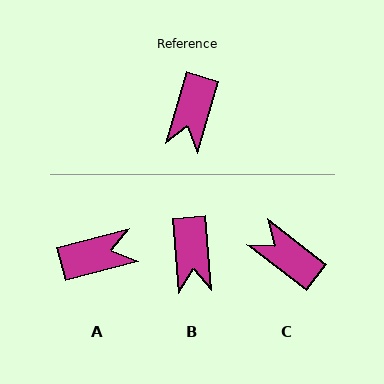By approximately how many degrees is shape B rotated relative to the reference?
Approximately 21 degrees counter-clockwise.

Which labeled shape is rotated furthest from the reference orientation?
A, about 121 degrees away.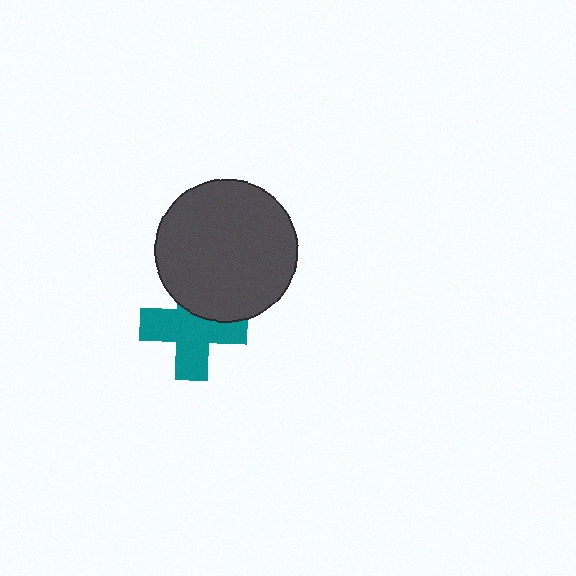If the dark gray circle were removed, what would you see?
You would see the complete teal cross.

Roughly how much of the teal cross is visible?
Most of it is visible (roughly 70%).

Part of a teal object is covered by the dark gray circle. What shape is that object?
It is a cross.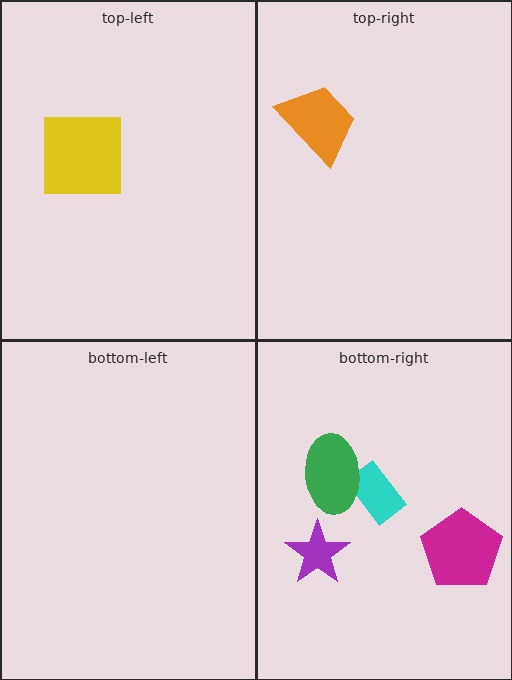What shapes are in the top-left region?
The yellow square.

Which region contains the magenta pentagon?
The bottom-right region.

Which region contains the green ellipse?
The bottom-right region.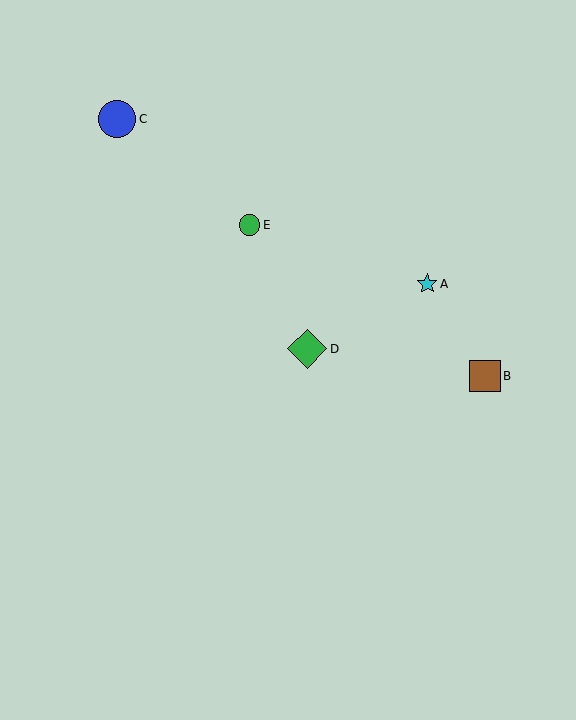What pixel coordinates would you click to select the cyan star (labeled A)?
Click at (427, 284) to select the cyan star A.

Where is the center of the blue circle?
The center of the blue circle is at (117, 119).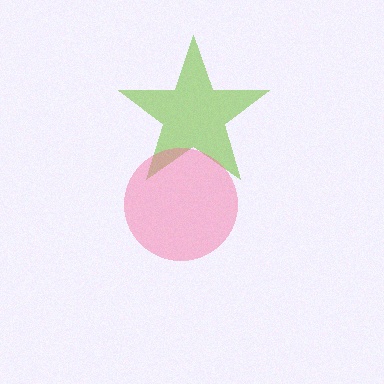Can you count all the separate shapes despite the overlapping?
Yes, there are 2 separate shapes.